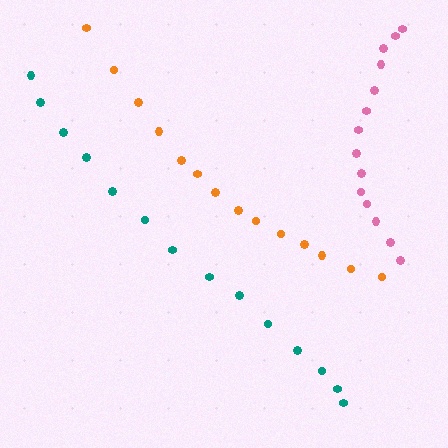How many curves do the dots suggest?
There are 3 distinct paths.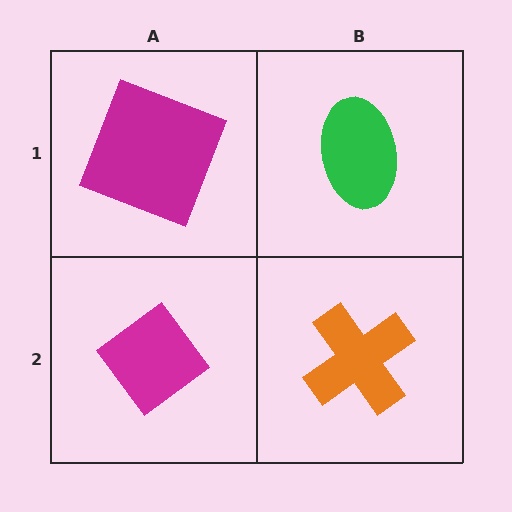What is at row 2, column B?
An orange cross.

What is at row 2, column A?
A magenta diamond.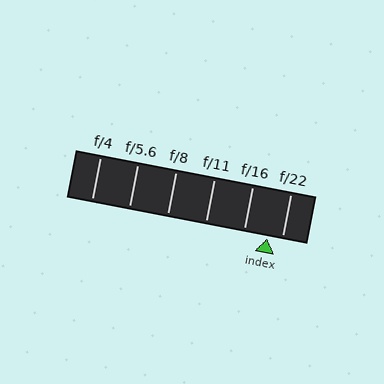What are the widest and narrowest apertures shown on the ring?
The widest aperture shown is f/4 and the narrowest is f/22.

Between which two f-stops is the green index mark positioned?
The index mark is between f/16 and f/22.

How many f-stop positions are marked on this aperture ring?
There are 6 f-stop positions marked.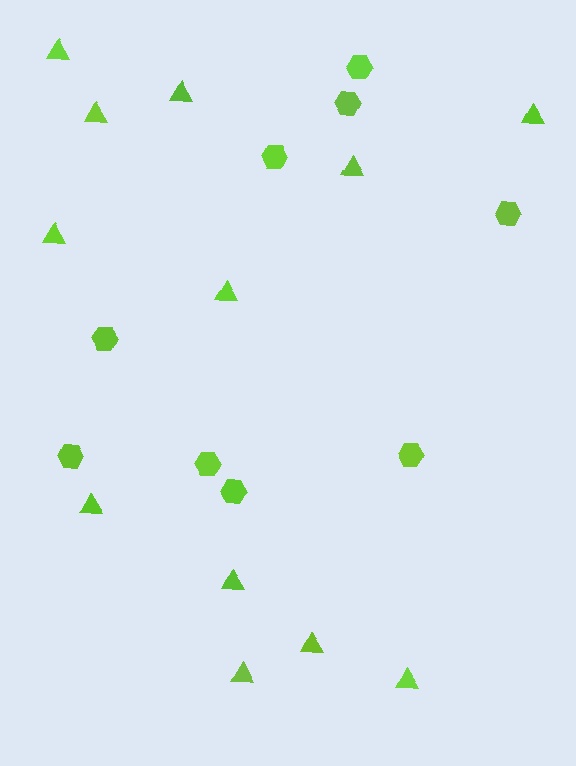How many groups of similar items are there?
There are 2 groups: one group of triangles (12) and one group of hexagons (9).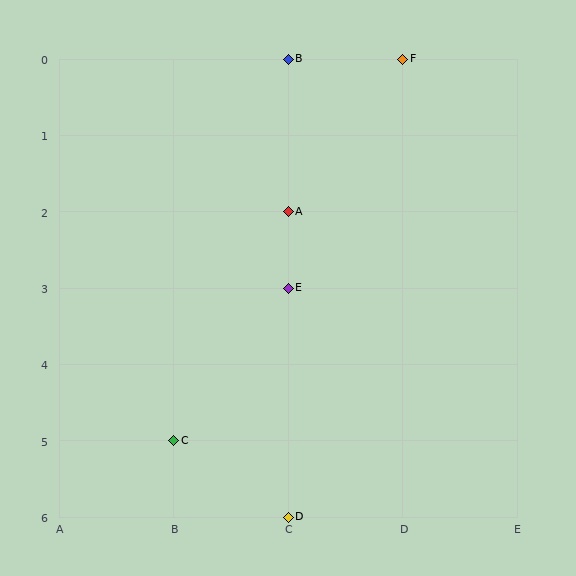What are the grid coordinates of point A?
Point A is at grid coordinates (C, 2).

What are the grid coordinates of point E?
Point E is at grid coordinates (C, 3).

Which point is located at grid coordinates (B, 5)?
Point C is at (B, 5).